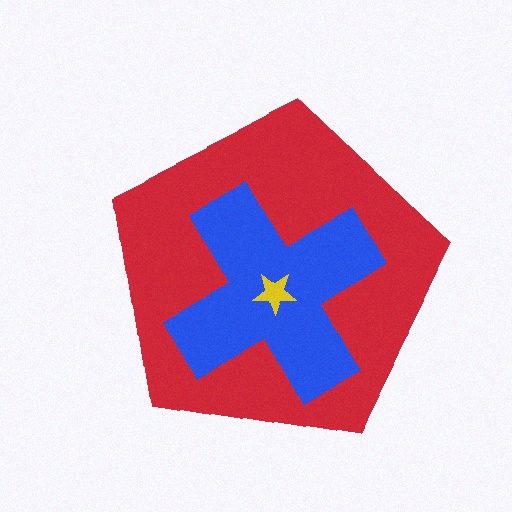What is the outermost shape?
The red pentagon.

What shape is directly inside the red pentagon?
The blue cross.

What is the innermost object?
The yellow star.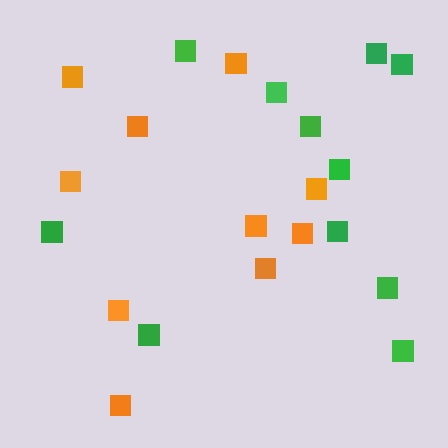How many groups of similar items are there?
There are 2 groups: one group of orange squares (10) and one group of green squares (11).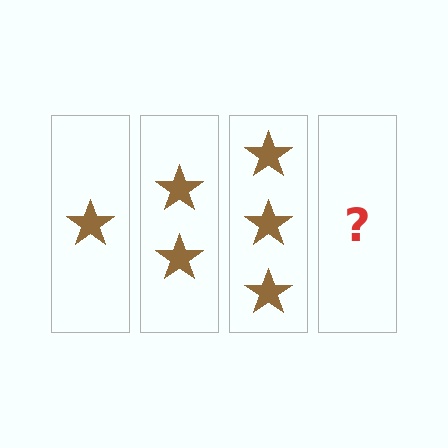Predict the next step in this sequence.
The next step is 4 stars.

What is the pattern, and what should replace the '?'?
The pattern is that each step adds one more star. The '?' should be 4 stars.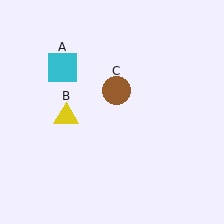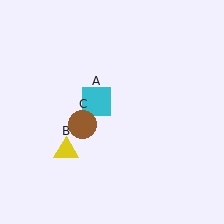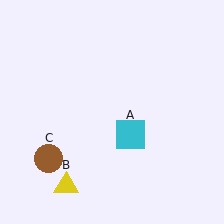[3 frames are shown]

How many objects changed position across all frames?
3 objects changed position: cyan square (object A), yellow triangle (object B), brown circle (object C).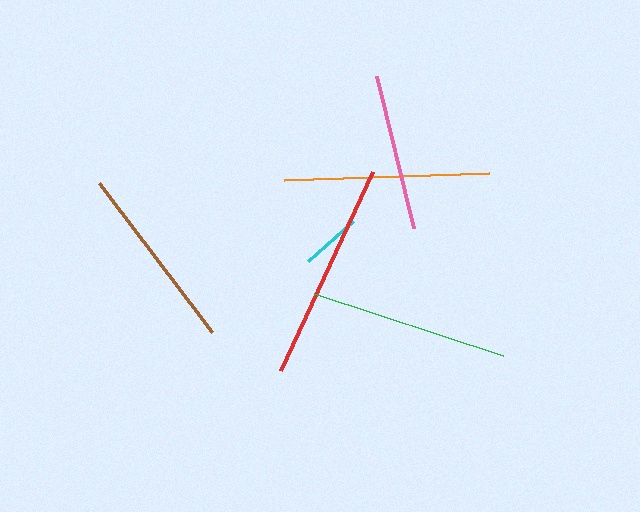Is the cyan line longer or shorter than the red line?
The red line is longer than the cyan line.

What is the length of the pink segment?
The pink segment is approximately 156 pixels long.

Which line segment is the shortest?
The cyan line is the shortest at approximately 61 pixels.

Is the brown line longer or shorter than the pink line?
The brown line is longer than the pink line.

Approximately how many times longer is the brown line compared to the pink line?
The brown line is approximately 1.2 times the length of the pink line.